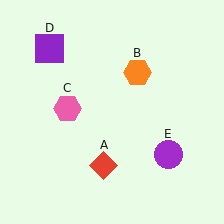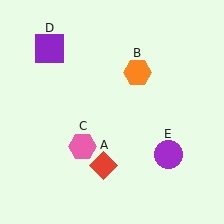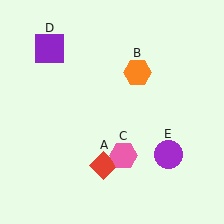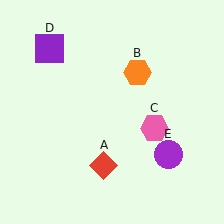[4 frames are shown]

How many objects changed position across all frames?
1 object changed position: pink hexagon (object C).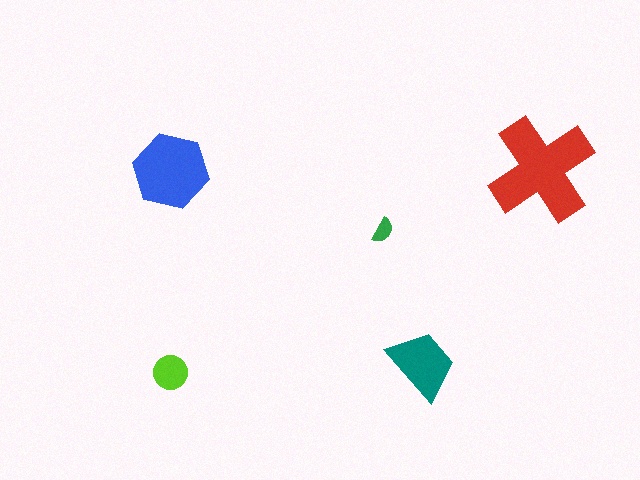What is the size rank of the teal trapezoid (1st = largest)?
3rd.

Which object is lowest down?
The lime circle is bottommost.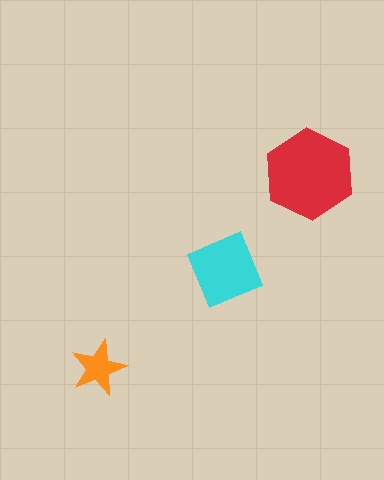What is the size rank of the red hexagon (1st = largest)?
1st.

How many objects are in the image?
There are 3 objects in the image.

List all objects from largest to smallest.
The red hexagon, the cyan diamond, the orange star.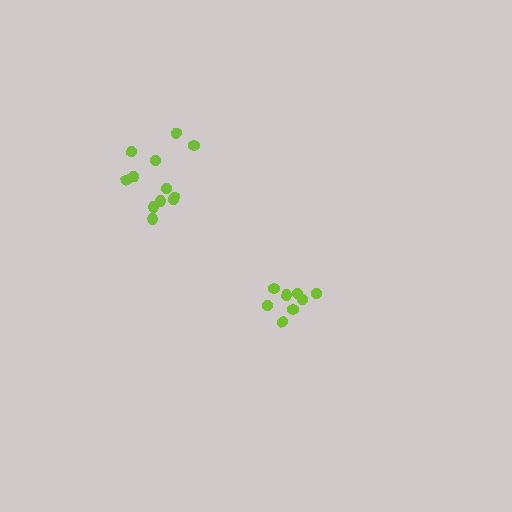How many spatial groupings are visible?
There are 2 spatial groupings.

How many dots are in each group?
Group 1: 8 dots, Group 2: 12 dots (20 total).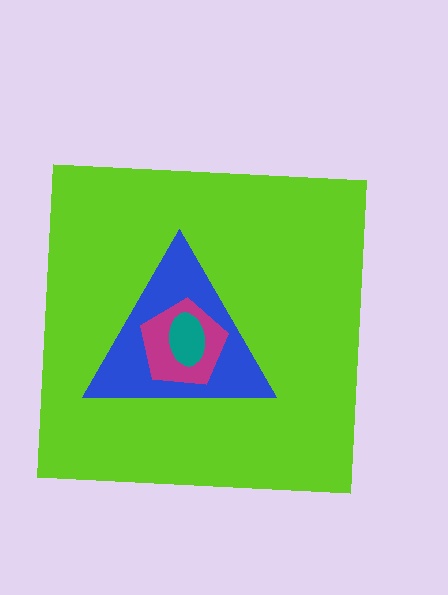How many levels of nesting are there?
4.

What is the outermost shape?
The lime square.